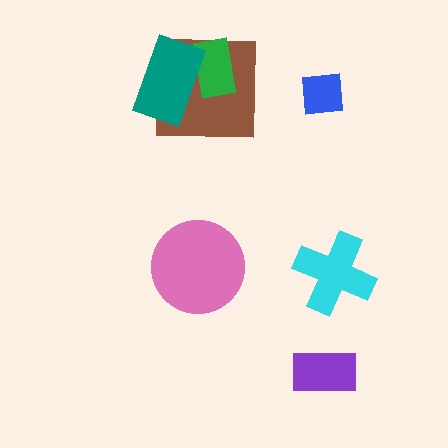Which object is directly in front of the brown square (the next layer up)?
The green rectangle is directly in front of the brown square.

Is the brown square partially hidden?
Yes, it is partially covered by another shape.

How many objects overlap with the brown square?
2 objects overlap with the brown square.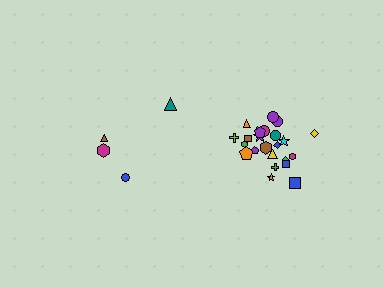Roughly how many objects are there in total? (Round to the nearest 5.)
Roughly 30 objects in total.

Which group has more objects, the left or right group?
The right group.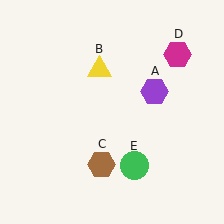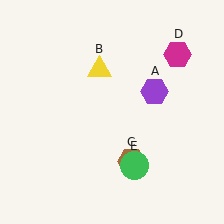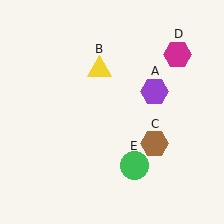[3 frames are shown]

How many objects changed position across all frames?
1 object changed position: brown hexagon (object C).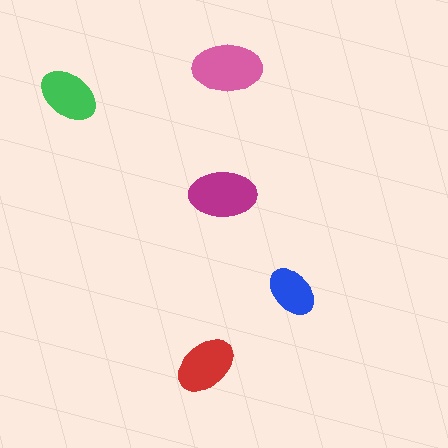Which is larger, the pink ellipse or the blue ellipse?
The pink one.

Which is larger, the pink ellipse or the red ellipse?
The pink one.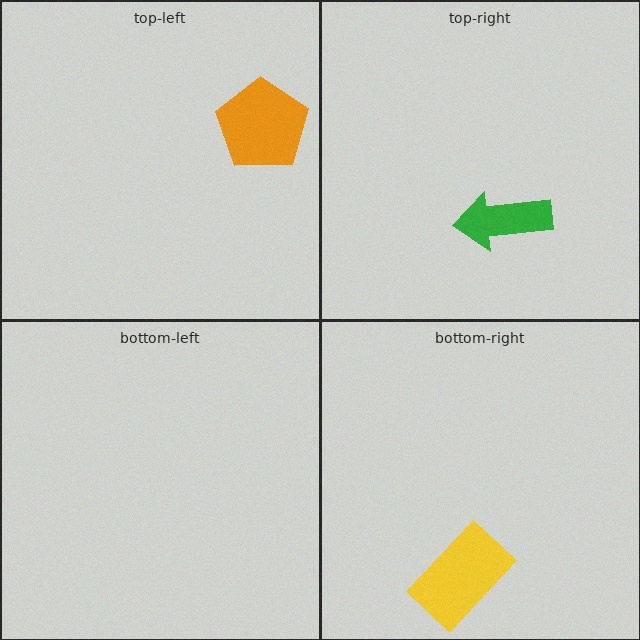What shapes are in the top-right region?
The green arrow.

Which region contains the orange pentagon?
The top-left region.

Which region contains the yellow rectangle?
The bottom-right region.